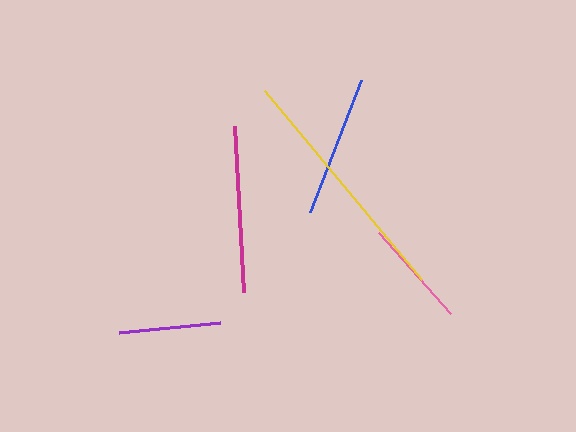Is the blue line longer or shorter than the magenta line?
The magenta line is longer than the blue line.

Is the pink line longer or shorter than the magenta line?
The magenta line is longer than the pink line.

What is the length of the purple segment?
The purple segment is approximately 101 pixels long.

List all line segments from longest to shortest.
From longest to shortest: yellow, magenta, blue, pink, purple.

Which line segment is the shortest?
The purple line is the shortest at approximately 101 pixels.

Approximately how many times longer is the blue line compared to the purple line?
The blue line is approximately 1.4 times the length of the purple line.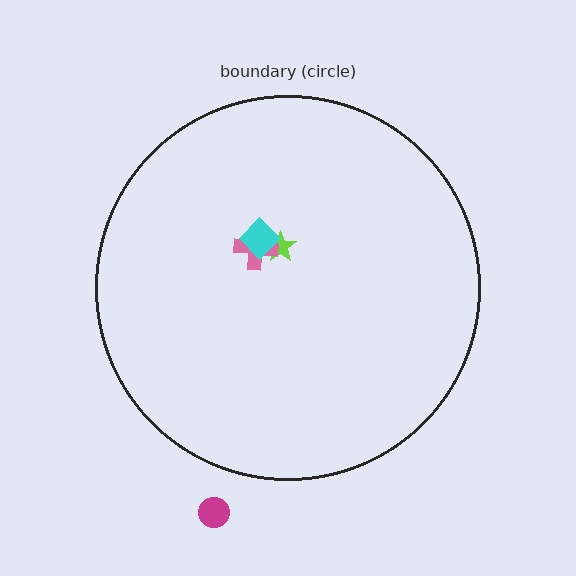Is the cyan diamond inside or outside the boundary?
Inside.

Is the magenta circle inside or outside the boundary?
Outside.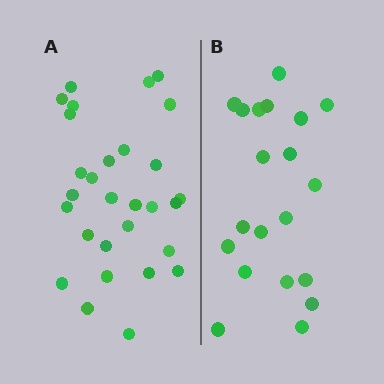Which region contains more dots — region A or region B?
Region A (the left region) has more dots.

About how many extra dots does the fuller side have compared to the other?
Region A has roughly 8 or so more dots than region B.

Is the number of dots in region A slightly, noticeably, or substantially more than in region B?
Region A has substantially more. The ratio is roughly 1.4 to 1.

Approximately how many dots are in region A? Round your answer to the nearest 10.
About 30 dots. (The exact count is 29, which rounds to 30.)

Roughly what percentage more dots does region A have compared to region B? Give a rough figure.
About 45% more.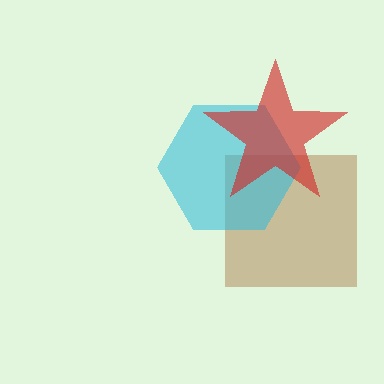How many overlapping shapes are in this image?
There are 3 overlapping shapes in the image.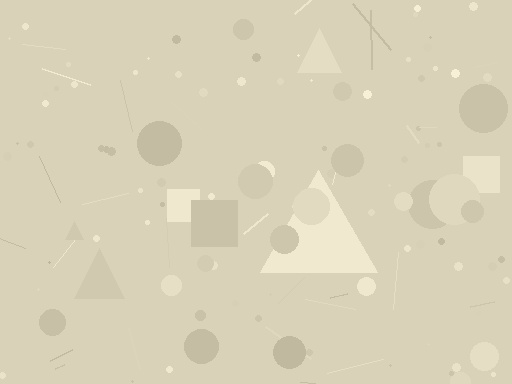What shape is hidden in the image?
A triangle is hidden in the image.